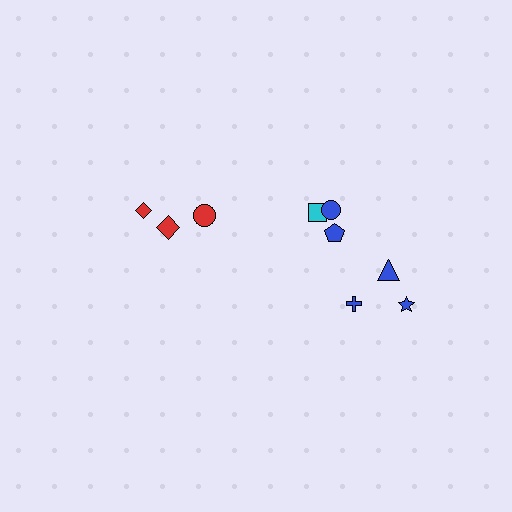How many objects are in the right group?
There are 6 objects.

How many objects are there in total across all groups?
There are 9 objects.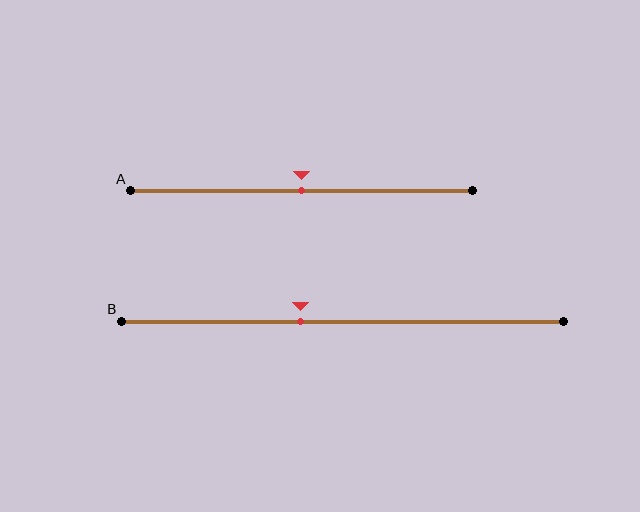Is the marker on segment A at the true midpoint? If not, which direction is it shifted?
Yes, the marker on segment A is at the true midpoint.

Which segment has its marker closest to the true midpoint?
Segment A has its marker closest to the true midpoint.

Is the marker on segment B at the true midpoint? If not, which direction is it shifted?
No, the marker on segment B is shifted to the left by about 10% of the segment length.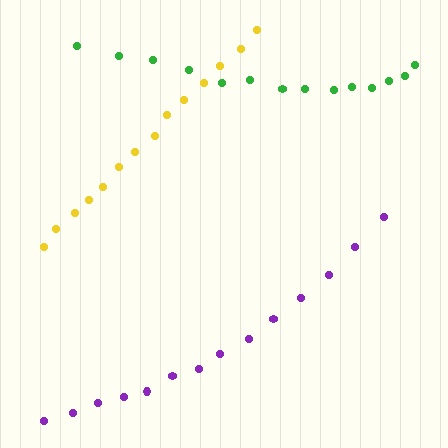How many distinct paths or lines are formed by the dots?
There are 3 distinct paths.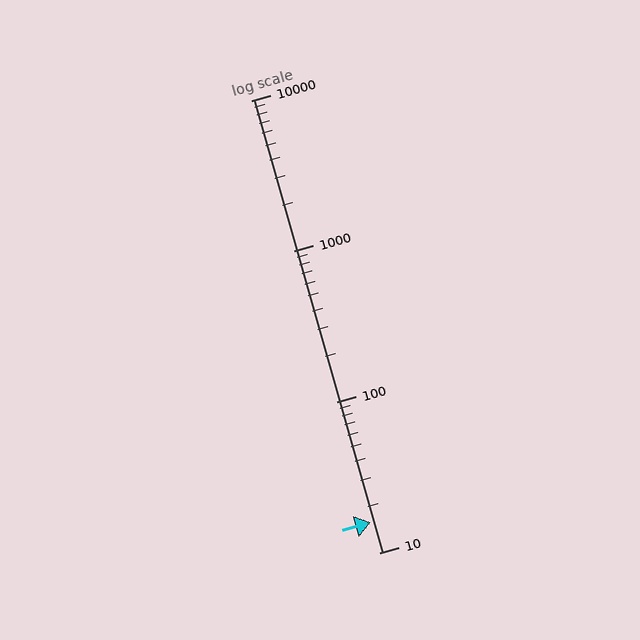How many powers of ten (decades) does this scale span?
The scale spans 3 decades, from 10 to 10000.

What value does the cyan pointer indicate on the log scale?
The pointer indicates approximately 16.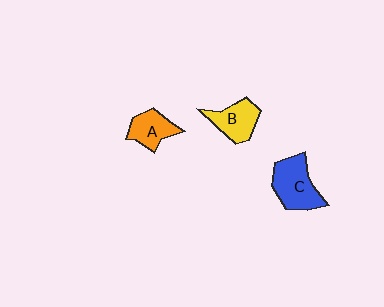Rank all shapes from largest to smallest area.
From largest to smallest: C (blue), B (yellow), A (orange).